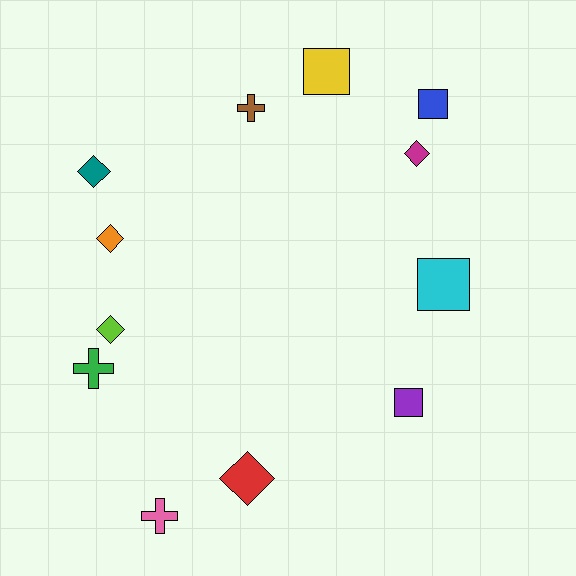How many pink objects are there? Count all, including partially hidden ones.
There is 1 pink object.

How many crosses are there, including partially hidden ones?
There are 3 crosses.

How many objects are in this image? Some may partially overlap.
There are 12 objects.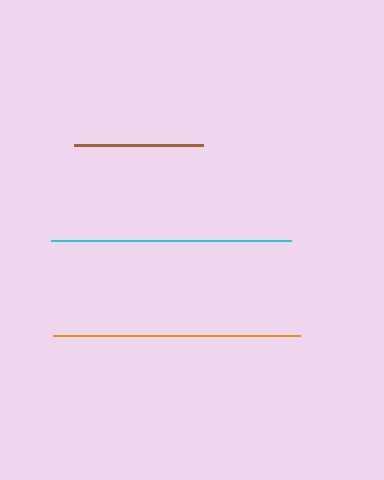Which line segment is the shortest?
The brown line is the shortest at approximately 129 pixels.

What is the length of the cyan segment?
The cyan segment is approximately 240 pixels long.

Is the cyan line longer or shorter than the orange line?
The orange line is longer than the cyan line.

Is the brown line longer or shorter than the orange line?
The orange line is longer than the brown line.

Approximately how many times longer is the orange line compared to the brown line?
The orange line is approximately 1.9 times the length of the brown line.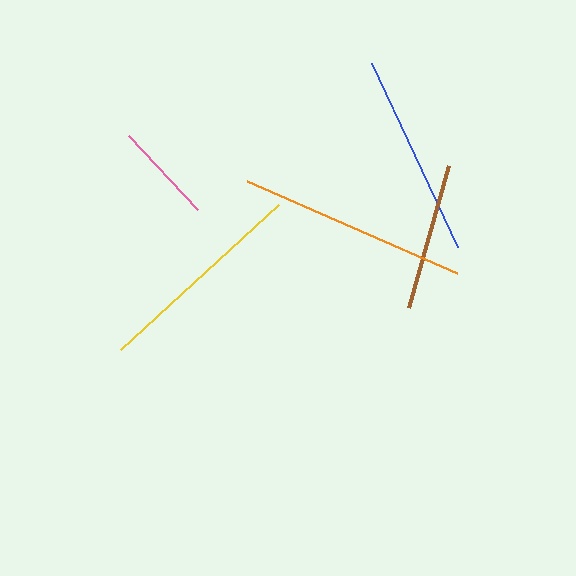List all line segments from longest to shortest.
From longest to shortest: orange, yellow, blue, brown, pink.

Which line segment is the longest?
The orange line is the longest at approximately 229 pixels.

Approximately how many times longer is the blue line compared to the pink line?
The blue line is approximately 2.0 times the length of the pink line.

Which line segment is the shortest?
The pink line is the shortest at approximately 101 pixels.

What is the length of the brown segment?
The brown segment is approximately 147 pixels long.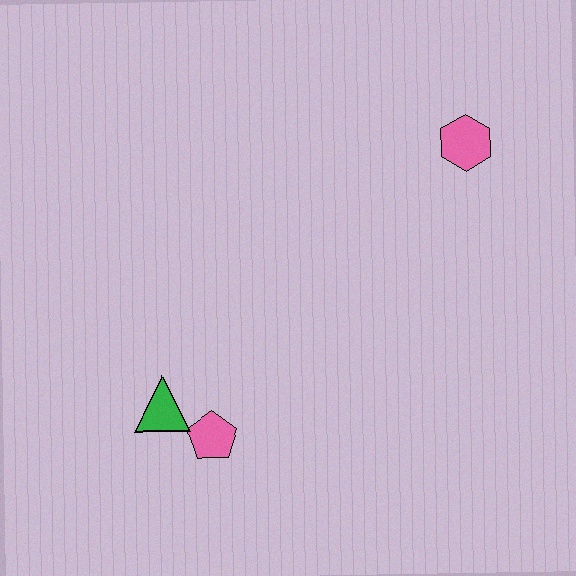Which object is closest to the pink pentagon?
The green triangle is closest to the pink pentagon.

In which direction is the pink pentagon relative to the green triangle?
The pink pentagon is to the right of the green triangle.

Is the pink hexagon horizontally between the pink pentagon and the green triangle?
No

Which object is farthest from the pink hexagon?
The green triangle is farthest from the pink hexagon.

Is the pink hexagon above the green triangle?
Yes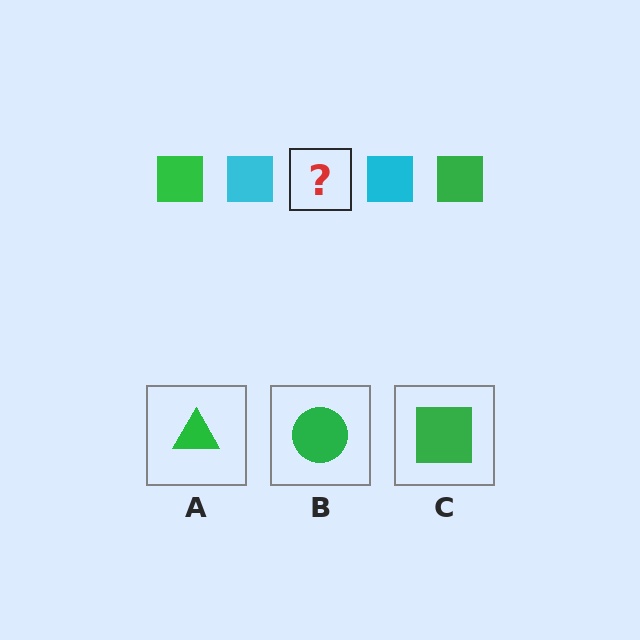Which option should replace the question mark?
Option C.